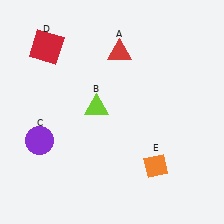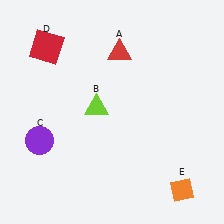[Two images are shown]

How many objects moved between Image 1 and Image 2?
1 object moved between the two images.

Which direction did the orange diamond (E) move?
The orange diamond (E) moved right.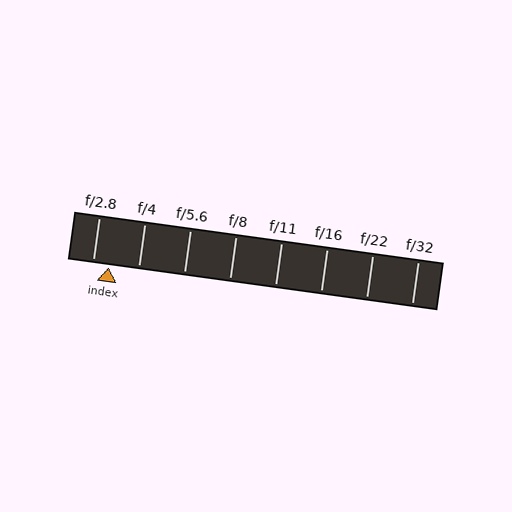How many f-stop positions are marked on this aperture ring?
There are 8 f-stop positions marked.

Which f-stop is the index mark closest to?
The index mark is closest to f/2.8.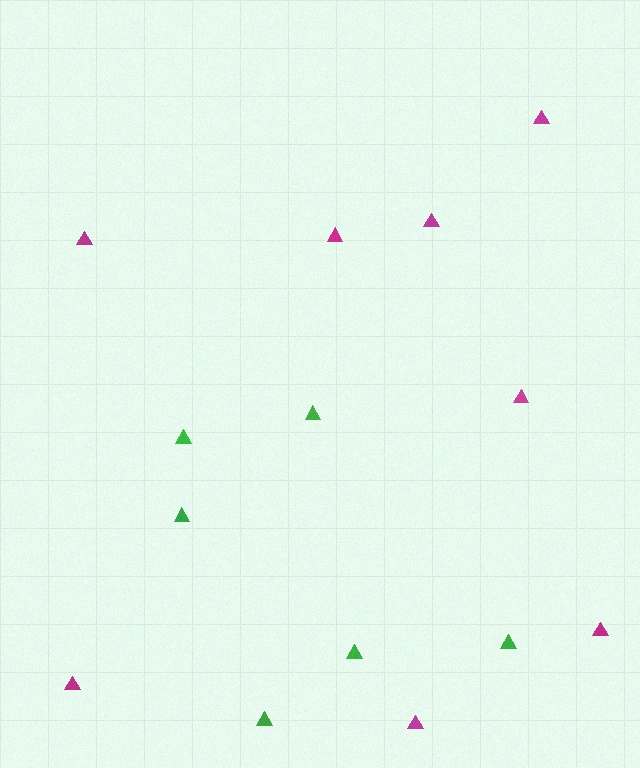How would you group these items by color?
There are 2 groups: one group of magenta triangles (8) and one group of green triangles (6).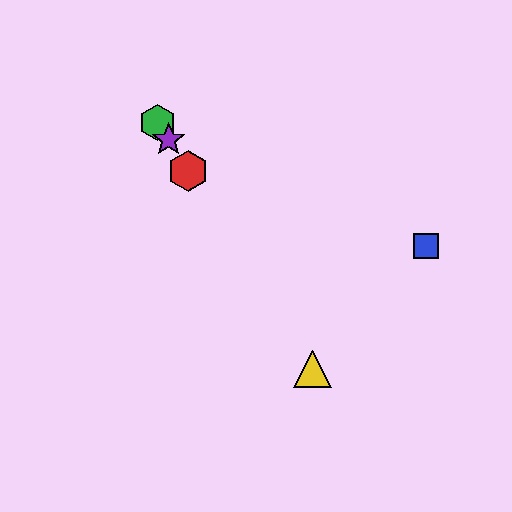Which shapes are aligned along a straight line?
The red hexagon, the green hexagon, the yellow triangle, the purple star are aligned along a straight line.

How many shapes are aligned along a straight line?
4 shapes (the red hexagon, the green hexagon, the yellow triangle, the purple star) are aligned along a straight line.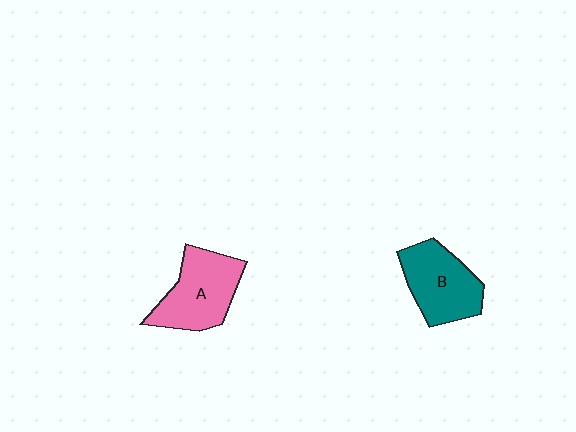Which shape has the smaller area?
Shape B (teal).